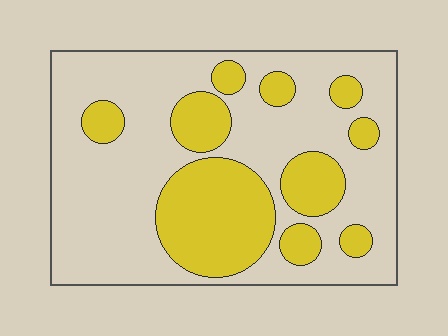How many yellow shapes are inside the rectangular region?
10.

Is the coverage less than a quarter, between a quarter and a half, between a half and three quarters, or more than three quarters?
Between a quarter and a half.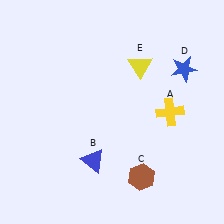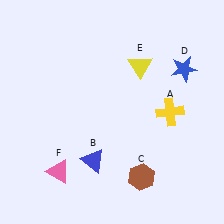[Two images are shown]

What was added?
A pink triangle (F) was added in Image 2.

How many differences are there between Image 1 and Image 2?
There is 1 difference between the two images.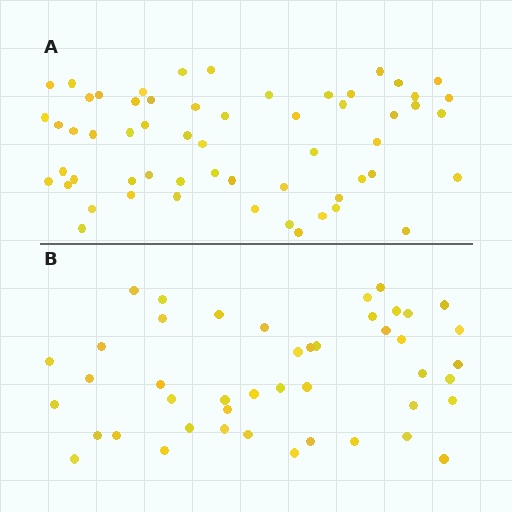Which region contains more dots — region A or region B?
Region A (the top region) has more dots.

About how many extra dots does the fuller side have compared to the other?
Region A has approximately 15 more dots than region B.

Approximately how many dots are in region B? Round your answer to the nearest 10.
About 40 dots. (The exact count is 45, which rounds to 40.)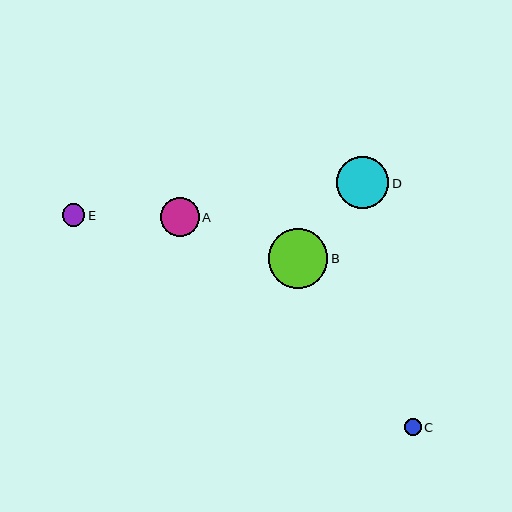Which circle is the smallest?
Circle C is the smallest with a size of approximately 17 pixels.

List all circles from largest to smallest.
From largest to smallest: B, D, A, E, C.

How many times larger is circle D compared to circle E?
Circle D is approximately 2.3 times the size of circle E.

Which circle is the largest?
Circle B is the largest with a size of approximately 60 pixels.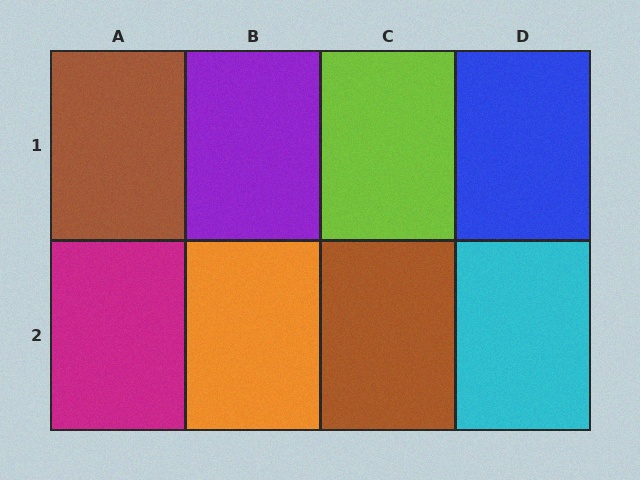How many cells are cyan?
1 cell is cyan.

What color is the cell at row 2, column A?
Magenta.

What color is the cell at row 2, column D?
Cyan.